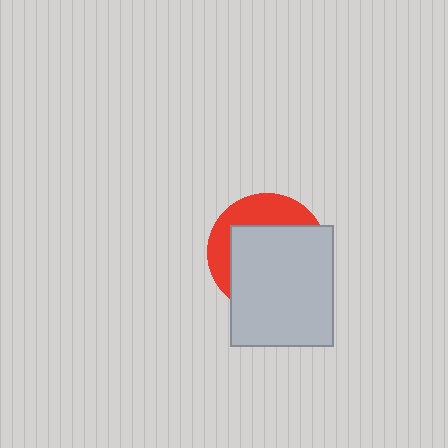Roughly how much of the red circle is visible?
A small part of it is visible (roughly 33%).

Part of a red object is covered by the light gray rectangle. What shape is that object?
It is a circle.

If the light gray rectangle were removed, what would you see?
You would see the complete red circle.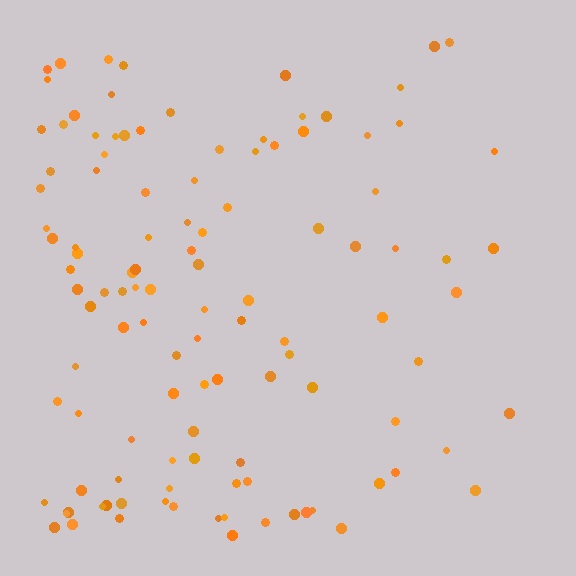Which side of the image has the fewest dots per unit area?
The right.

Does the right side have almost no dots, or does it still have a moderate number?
Still a moderate number, just noticeably fewer than the left.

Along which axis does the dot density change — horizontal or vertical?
Horizontal.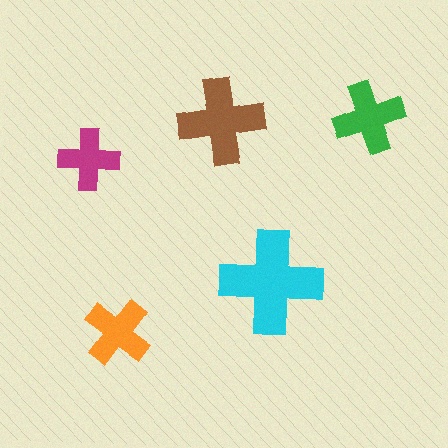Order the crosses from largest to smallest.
the cyan one, the brown one, the green one, the orange one, the magenta one.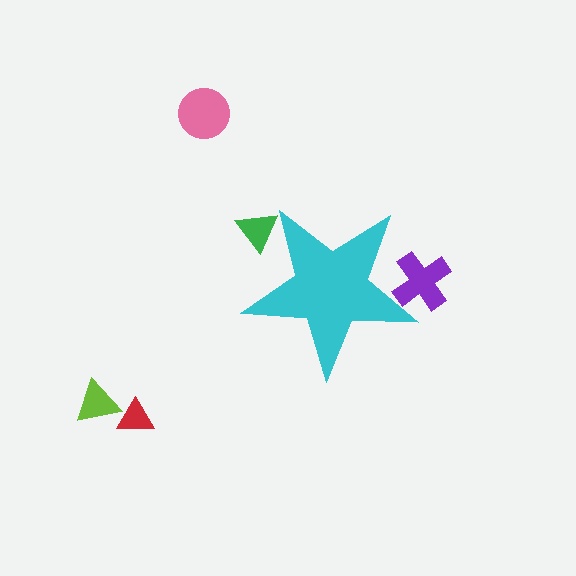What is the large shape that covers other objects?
A cyan star.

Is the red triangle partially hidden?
No, the red triangle is fully visible.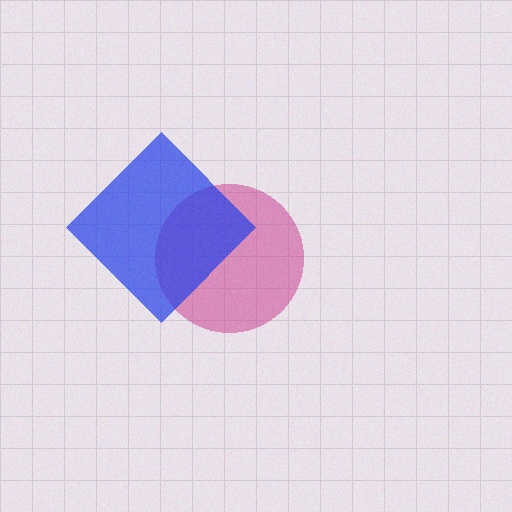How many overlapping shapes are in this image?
There are 2 overlapping shapes in the image.